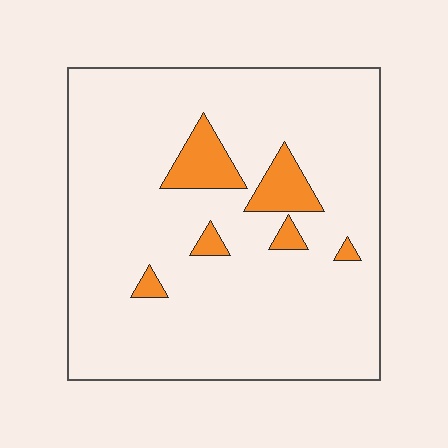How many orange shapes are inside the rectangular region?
6.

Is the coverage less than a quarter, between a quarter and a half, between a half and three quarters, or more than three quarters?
Less than a quarter.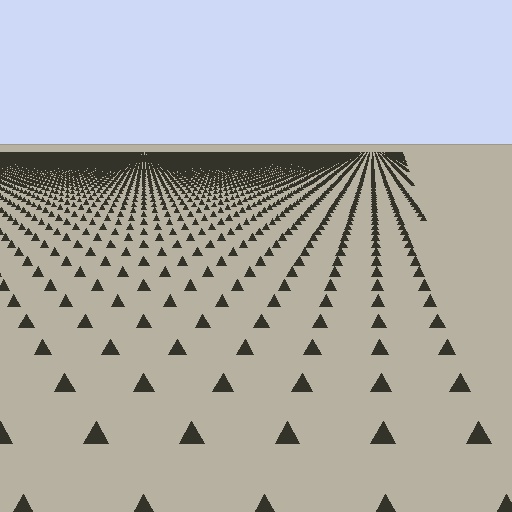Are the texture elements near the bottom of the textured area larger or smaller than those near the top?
Larger. Near the bottom, elements are closer to the viewer and appear at a bigger on-screen size.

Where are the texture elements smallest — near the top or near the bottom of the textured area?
Near the top.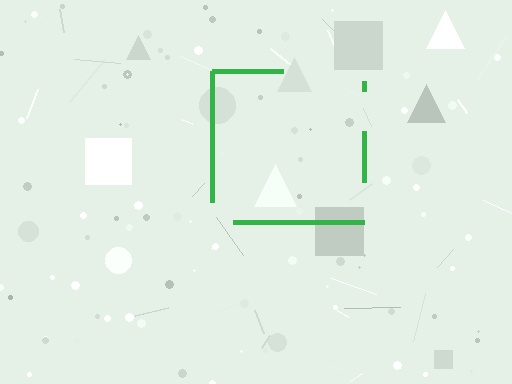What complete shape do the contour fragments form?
The contour fragments form a square.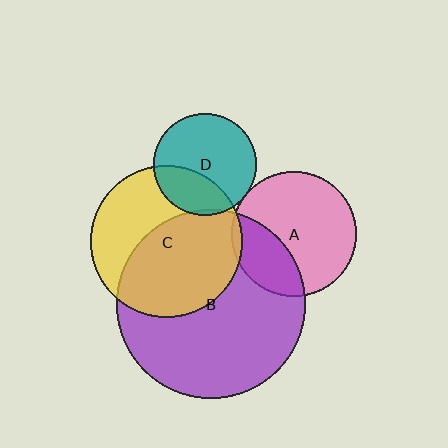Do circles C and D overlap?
Yes.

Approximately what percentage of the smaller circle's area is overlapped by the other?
Approximately 30%.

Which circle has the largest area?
Circle B (purple).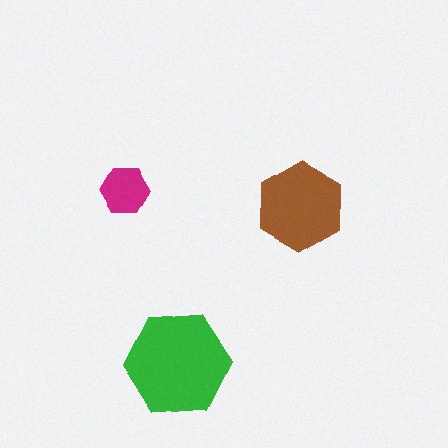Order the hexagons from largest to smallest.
the green one, the brown one, the magenta one.